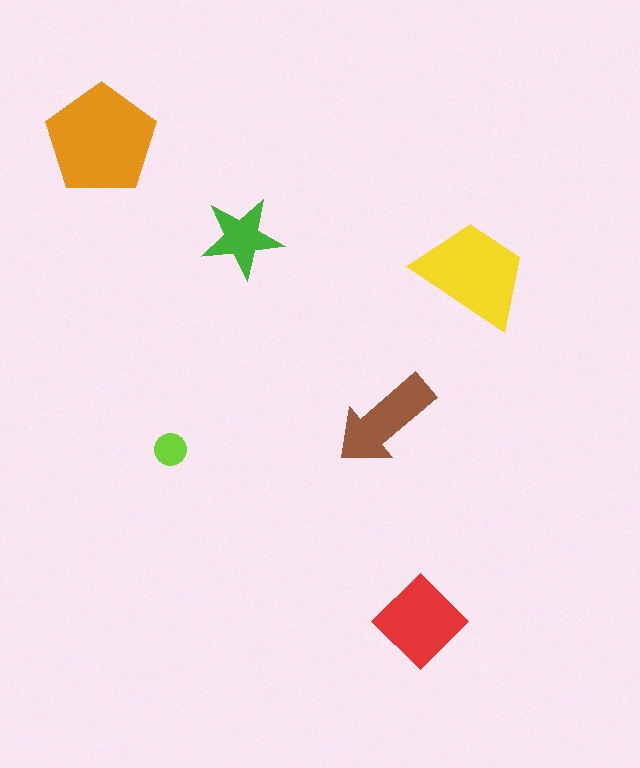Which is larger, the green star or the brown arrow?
The brown arrow.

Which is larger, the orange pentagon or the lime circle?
The orange pentagon.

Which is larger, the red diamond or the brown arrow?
The red diamond.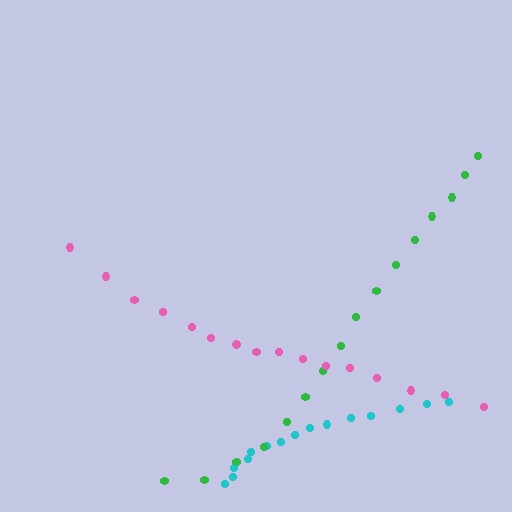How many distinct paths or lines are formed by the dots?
There are 3 distinct paths.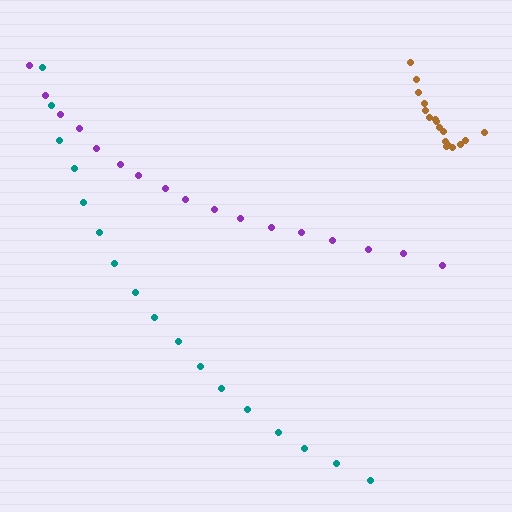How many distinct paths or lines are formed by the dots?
There are 3 distinct paths.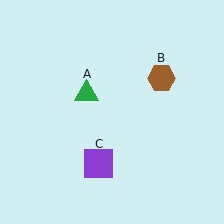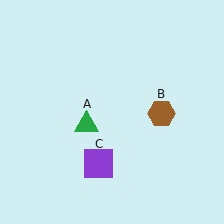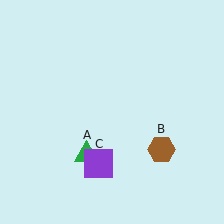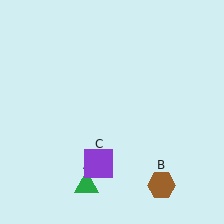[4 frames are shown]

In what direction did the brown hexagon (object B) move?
The brown hexagon (object B) moved down.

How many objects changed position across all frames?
2 objects changed position: green triangle (object A), brown hexagon (object B).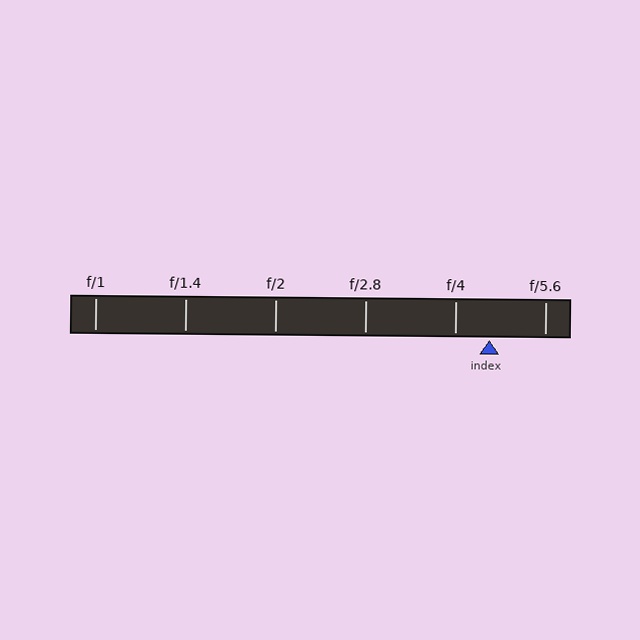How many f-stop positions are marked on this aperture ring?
There are 6 f-stop positions marked.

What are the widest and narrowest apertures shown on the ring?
The widest aperture shown is f/1 and the narrowest is f/5.6.